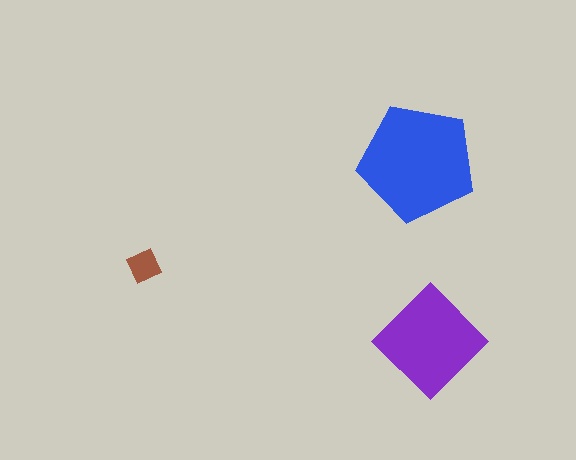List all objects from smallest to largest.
The brown square, the purple diamond, the blue pentagon.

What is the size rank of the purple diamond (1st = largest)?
2nd.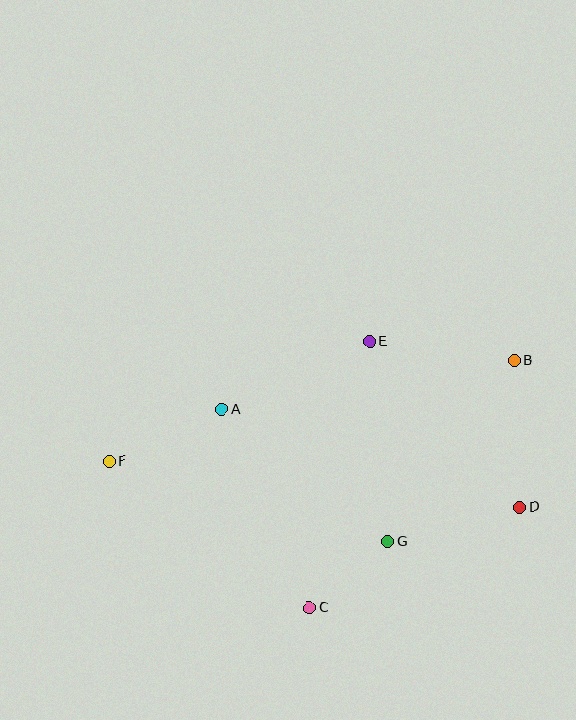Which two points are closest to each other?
Points C and G are closest to each other.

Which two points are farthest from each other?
Points B and F are farthest from each other.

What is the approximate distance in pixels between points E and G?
The distance between E and G is approximately 201 pixels.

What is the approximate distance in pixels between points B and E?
The distance between B and E is approximately 146 pixels.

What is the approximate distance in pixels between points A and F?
The distance between A and F is approximately 124 pixels.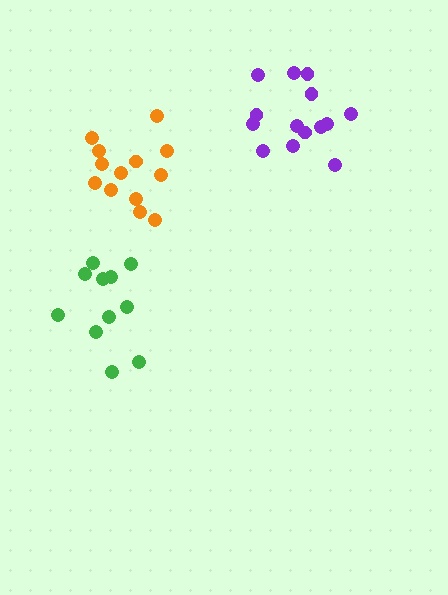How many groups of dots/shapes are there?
There are 3 groups.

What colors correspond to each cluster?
The clusters are colored: green, orange, purple.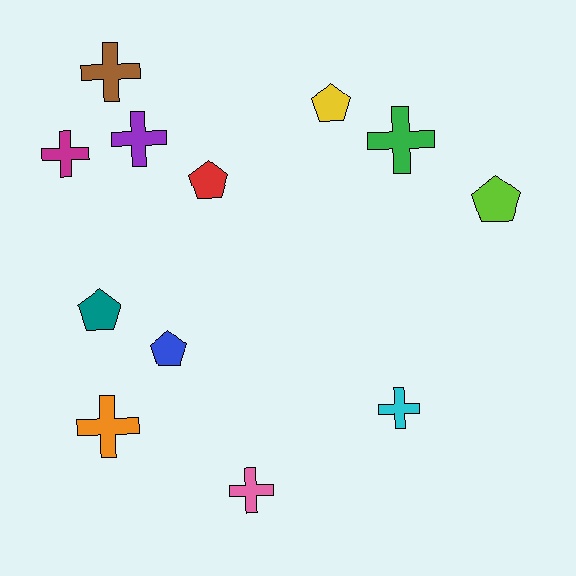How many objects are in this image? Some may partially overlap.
There are 12 objects.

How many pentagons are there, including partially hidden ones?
There are 5 pentagons.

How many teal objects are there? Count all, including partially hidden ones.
There is 1 teal object.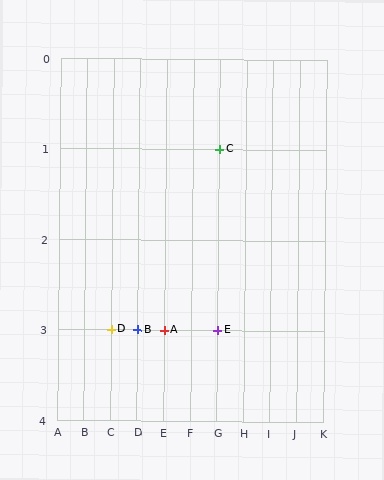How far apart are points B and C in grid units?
Points B and C are 3 columns and 2 rows apart (about 3.6 grid units diagonally).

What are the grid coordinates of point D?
Point D is at grid coordinates (C, 3).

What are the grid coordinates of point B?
Point B is at grid coordinates (D, 3).